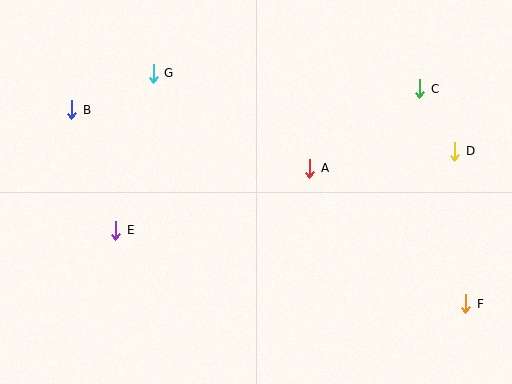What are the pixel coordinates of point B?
Point B is at (72, 110).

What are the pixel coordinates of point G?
Point G is at (153, 73).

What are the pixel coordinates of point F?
Point F is at (466, 304).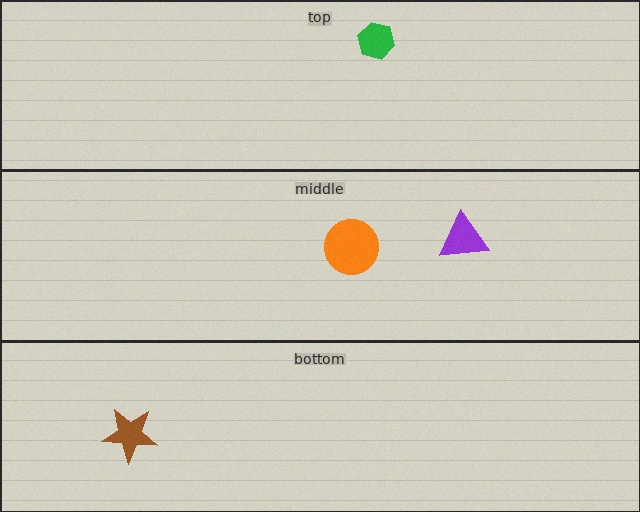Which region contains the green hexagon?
The top region.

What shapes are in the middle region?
The purple triangle, the orange circle.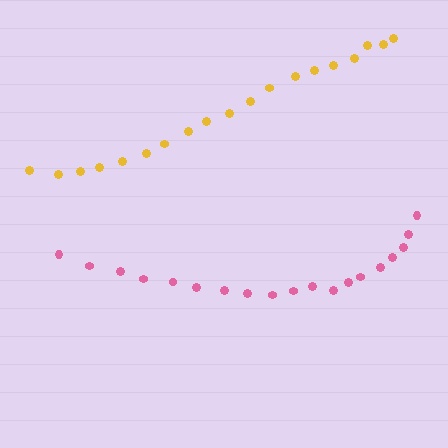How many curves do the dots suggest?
There are 2 distinct paths.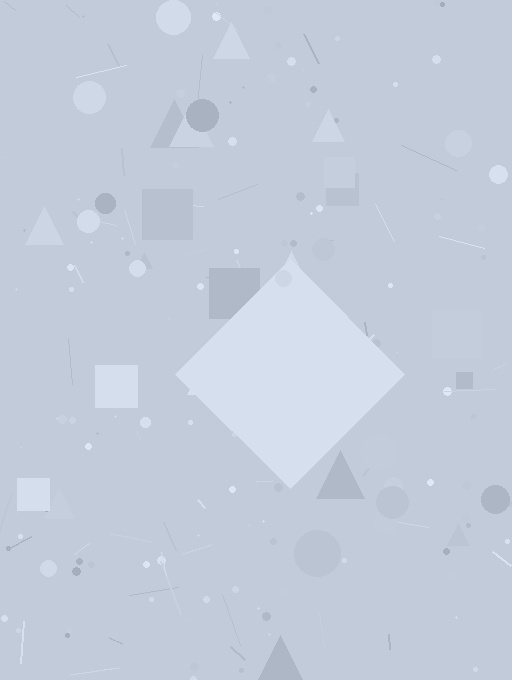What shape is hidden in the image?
A diamond is hidden in the image.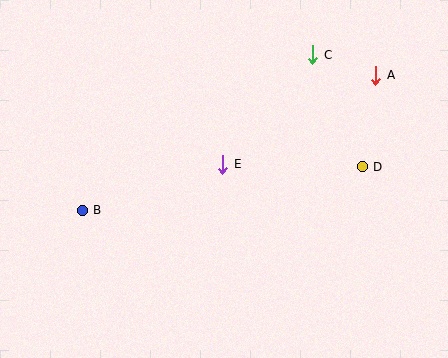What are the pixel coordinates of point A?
Point A is at (376, 75).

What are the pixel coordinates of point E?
Point E is at (223, 164).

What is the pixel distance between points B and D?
The distance between B and D is 284 pixels.